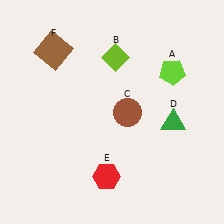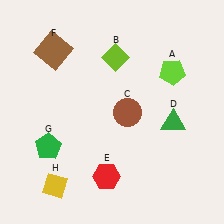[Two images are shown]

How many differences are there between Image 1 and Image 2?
There are 2 differences between the two images.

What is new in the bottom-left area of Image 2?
A yellow diamond (H) was added in the bottom-left area of Image 2.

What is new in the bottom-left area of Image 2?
A green pentagon (G) was added in the bottom-left area of Image 2.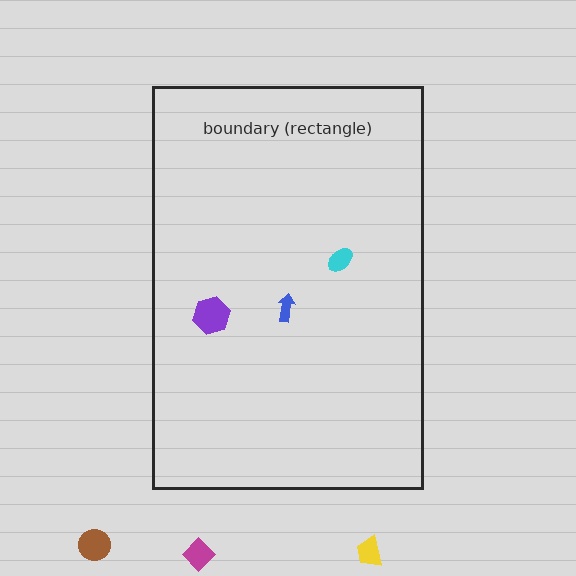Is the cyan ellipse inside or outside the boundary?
Inside.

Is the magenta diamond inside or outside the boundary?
Outside.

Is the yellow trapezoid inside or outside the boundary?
Outside.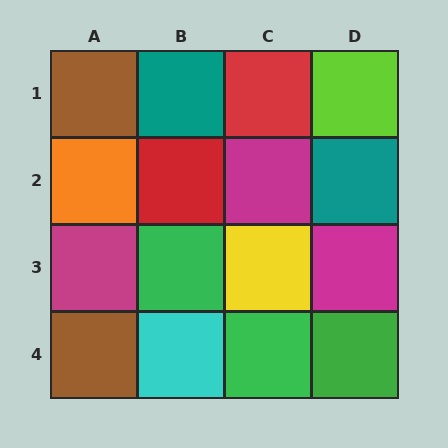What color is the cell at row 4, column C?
Green.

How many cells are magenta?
3 cells are magenta.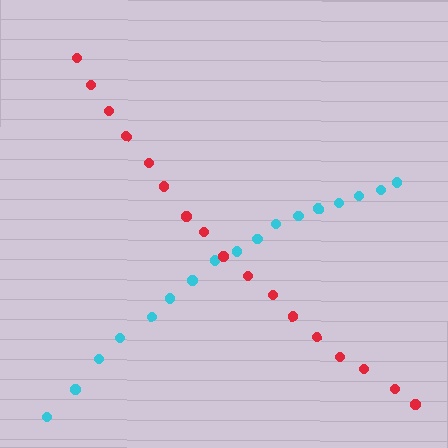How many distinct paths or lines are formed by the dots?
There are 2 distinct paths.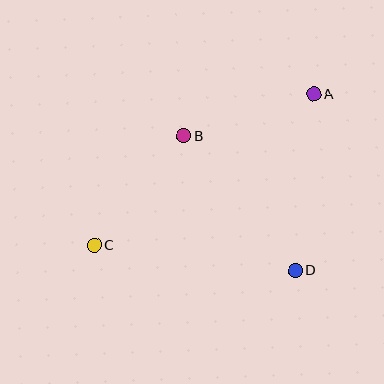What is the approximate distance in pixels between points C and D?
The distance between C and D is approximately 202 pixels.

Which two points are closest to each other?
Points A and B are closest to each other.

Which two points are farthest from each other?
Points A and C are farthest from each other.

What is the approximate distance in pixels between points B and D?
The distance between B and D is approximately 175 pixels.